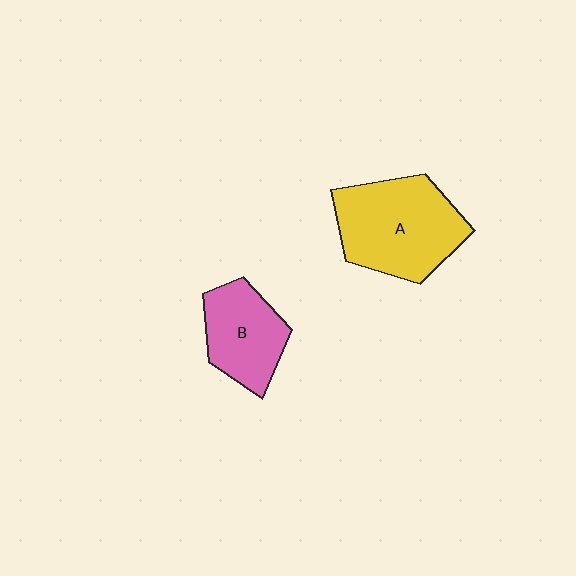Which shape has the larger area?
Shape A (yellow).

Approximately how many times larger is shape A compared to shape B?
Approximately 1.5 times.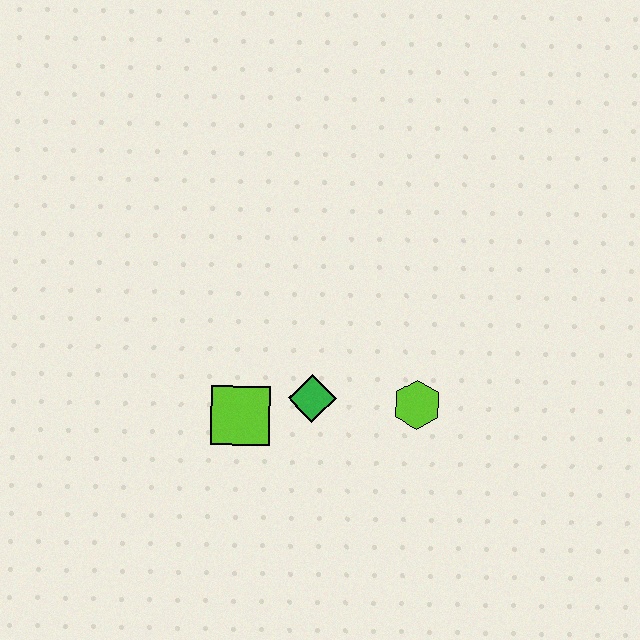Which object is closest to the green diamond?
The lime square is closest to the green diamond.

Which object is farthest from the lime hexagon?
The lime square is farthest from the lime hexagon.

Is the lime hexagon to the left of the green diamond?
No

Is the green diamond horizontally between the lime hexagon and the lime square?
Yes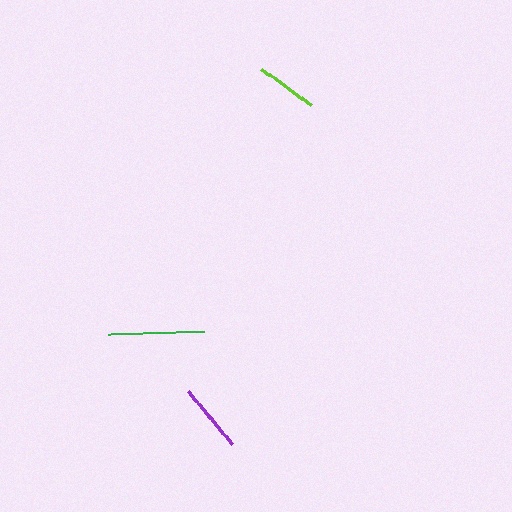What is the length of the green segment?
The green segment is approximately 96 pixels long.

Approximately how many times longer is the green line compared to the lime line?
The green line is approximately 1.5 times the length of the lime line.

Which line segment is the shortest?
The lime line is the shortest at approximately 62 pixels.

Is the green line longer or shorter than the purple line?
The green line is longer than the purple line.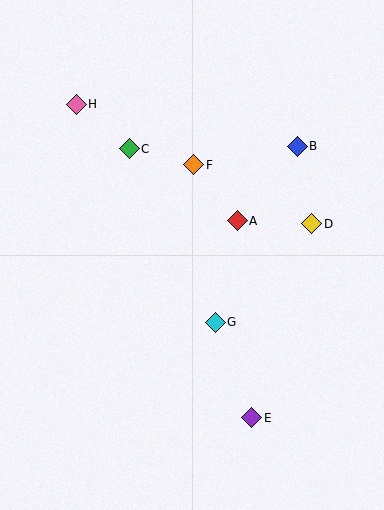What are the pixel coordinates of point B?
Point B is at (297, 146).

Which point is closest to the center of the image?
Point A at (237, 221) is closest to the center.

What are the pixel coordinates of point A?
Point A is at (237, 221).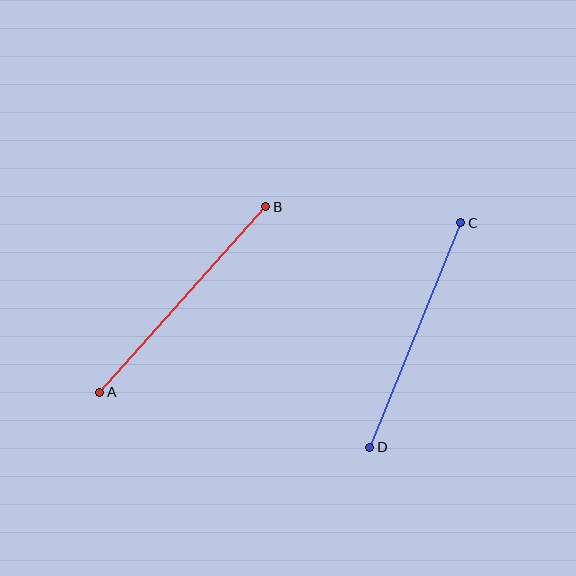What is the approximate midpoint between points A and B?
The midpoint is at approximately (183, 300) pixels.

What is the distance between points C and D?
The distance is approximately 242 pixels.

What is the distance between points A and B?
The distance is approximately 249 pixels.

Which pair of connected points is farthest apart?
Points A and B are farthest apart.